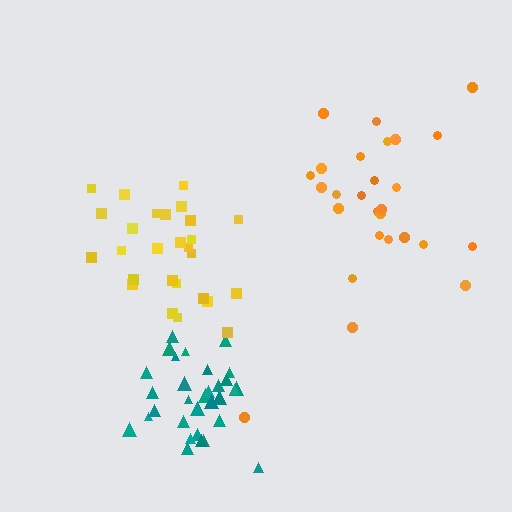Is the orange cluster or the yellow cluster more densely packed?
Yellow.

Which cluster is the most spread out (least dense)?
Orange.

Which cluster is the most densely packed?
Teal.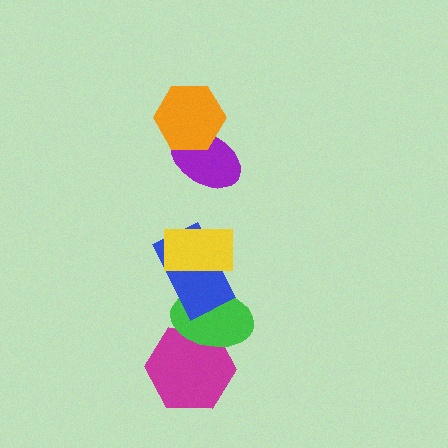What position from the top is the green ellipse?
The green ellipse is 5th from the top.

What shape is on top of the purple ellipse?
The orange hexagon is on top of the purple ellipse.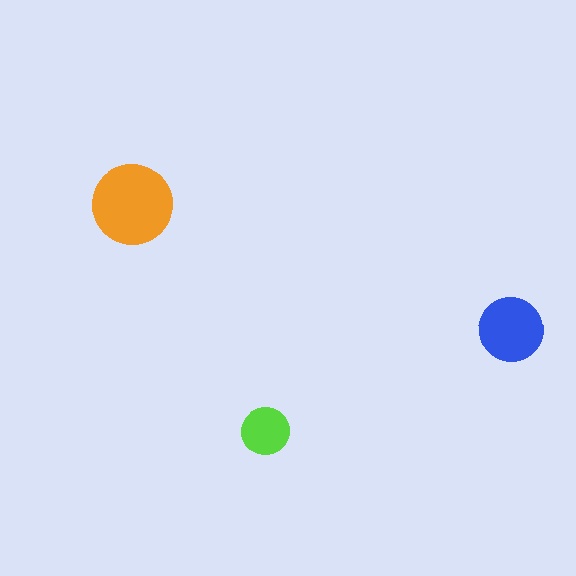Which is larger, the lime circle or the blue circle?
The blue one.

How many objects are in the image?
There are 3 objects in the image.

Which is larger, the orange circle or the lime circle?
The orange one.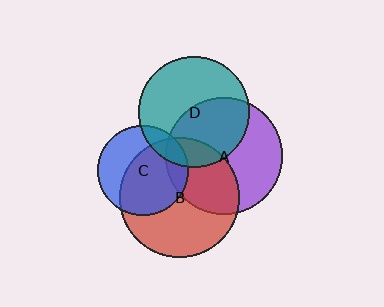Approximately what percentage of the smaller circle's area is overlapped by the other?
Approximately 15%.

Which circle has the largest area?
Circle B (red).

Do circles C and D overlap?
Yes.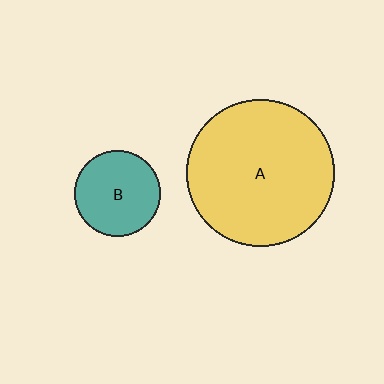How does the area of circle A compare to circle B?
Approximately 2.9 times.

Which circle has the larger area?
Circle A (yellow).